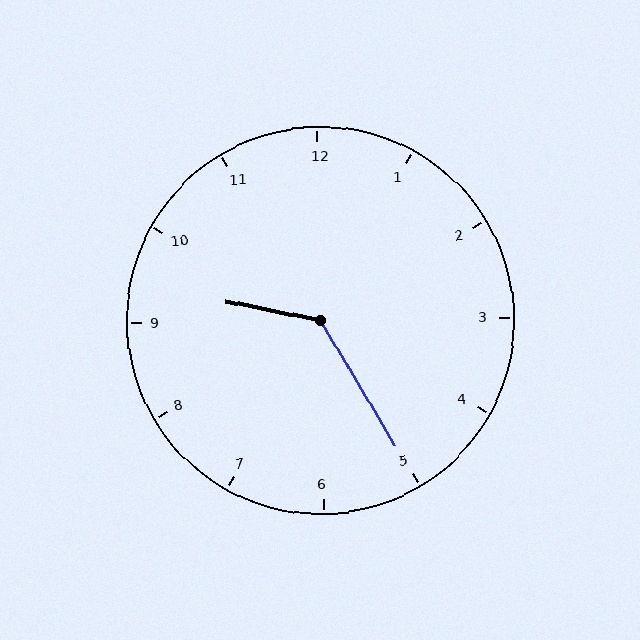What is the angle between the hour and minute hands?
Approximately 132 degrees.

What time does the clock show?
9:25.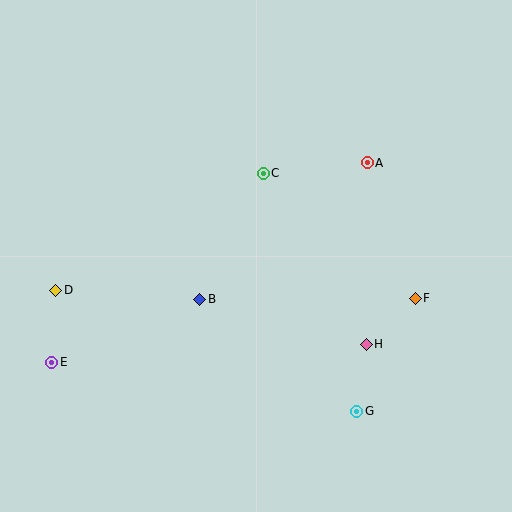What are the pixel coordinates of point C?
Point C is at (263, 173).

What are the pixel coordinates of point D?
Point D is at (56, 290).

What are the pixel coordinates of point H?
Point H is at (366, 344).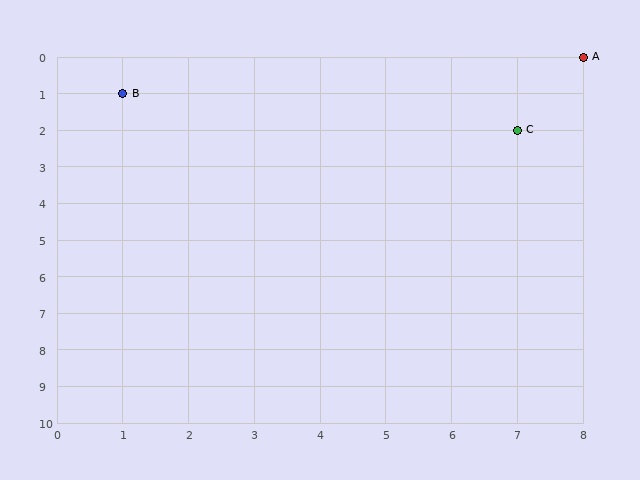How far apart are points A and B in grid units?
Points A and B are 7 columns and 1 row apart (about 7.1 grid units diagonally).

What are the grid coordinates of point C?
Point C is at grid coordinates (7, 2).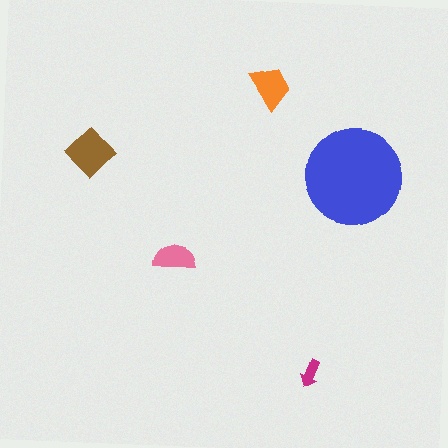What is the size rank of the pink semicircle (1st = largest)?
4th.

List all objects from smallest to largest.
The magenta arrow, the pink semicircle, the orange trapezoid, the brown diamond, the blue circle.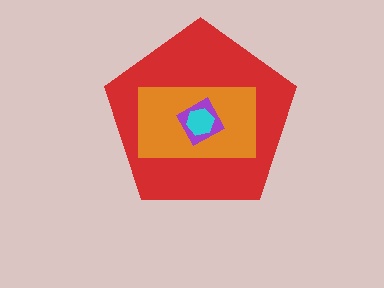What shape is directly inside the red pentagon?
The orange rectangle.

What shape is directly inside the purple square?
The cyan hexagon.